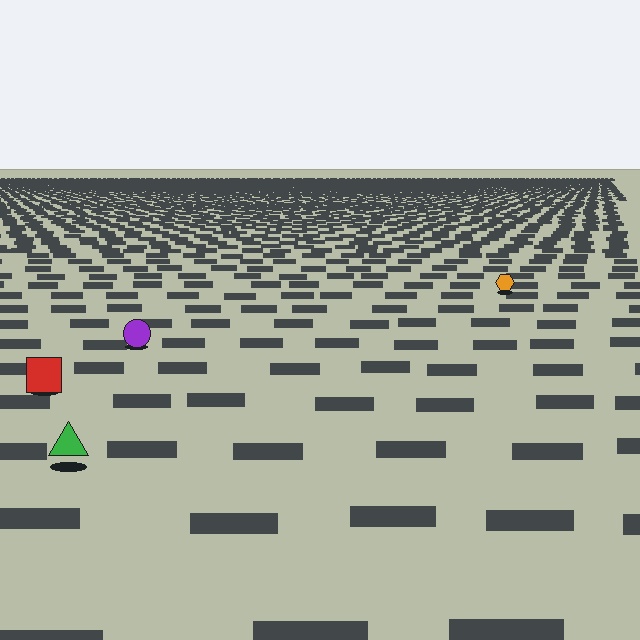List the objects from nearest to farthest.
From nearest to farthest: the green triangle, the red square, the purple circle, the orange hexagon.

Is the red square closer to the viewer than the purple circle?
Yes. The red square is closer — you can tell from the texture gradient: the ground texture is coarser near it.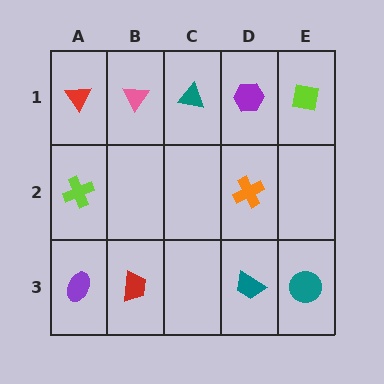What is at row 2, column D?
An orange cross.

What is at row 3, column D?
A teal trapezoid.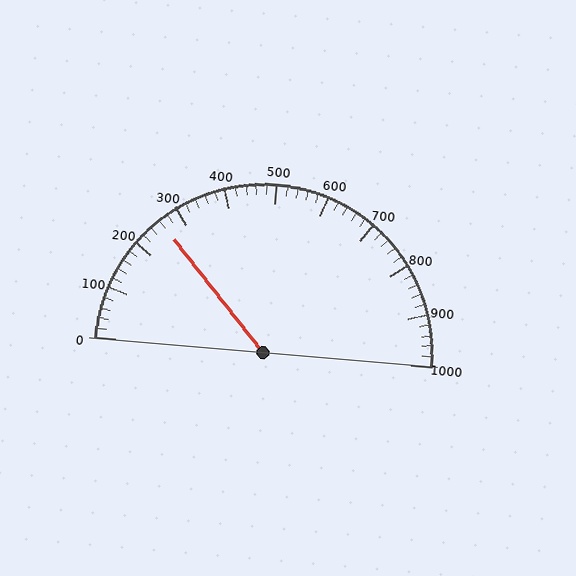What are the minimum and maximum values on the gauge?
The gauge ranges from 0 to 1000.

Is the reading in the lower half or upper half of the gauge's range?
The reading is in the lower half of the range (0 to 1000).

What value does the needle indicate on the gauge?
The needle indicates approximately 260.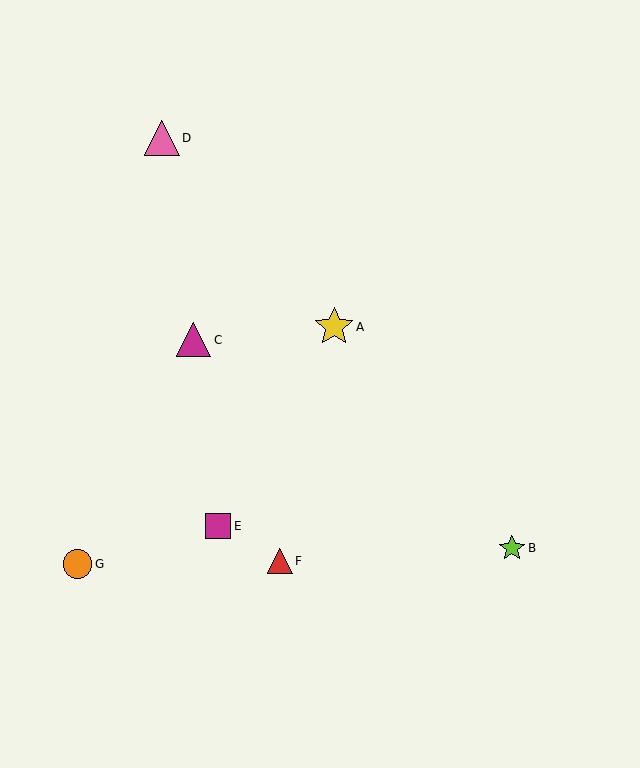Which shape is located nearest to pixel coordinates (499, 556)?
The lime star (labeled B) at (512, 548) is nearest to that location.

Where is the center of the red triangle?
The center of the red triangle is at (280, 561).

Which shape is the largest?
The yellow star (labeled A) is the largest.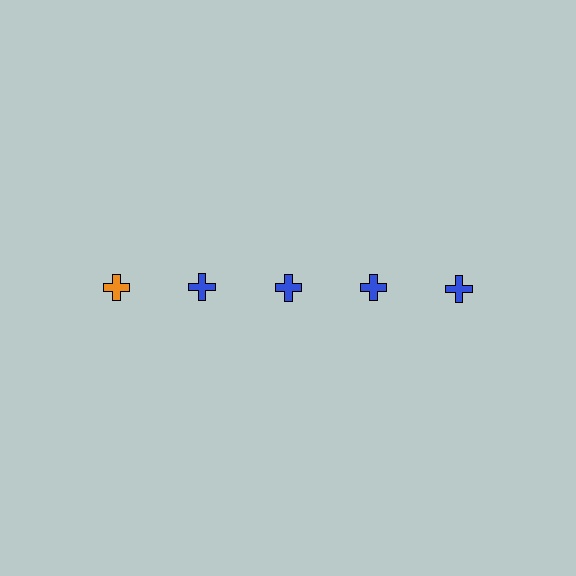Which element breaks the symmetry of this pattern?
The orange cross in the top row, leftmost column breaks the symmetry. All other shapes are blue crosses.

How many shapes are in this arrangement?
There are 5 shapes arranged in a grid pattern.